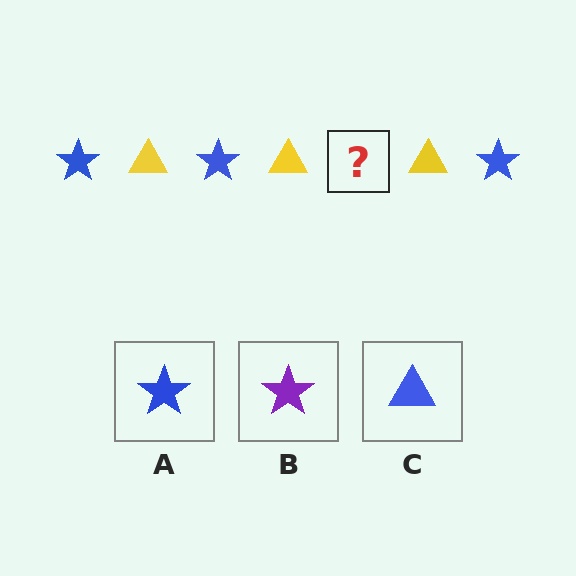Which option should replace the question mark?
Option A.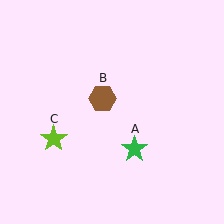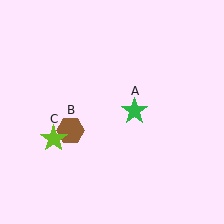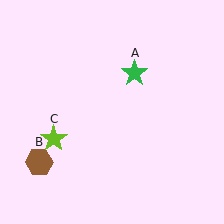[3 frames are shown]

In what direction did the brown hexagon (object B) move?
The brown hexagon (object B) moved down and to the left.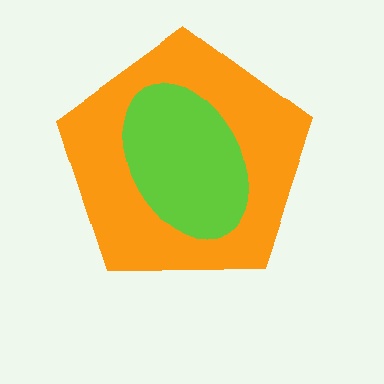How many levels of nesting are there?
2.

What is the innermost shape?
The lime ellipse.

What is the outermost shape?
The orange pentagon.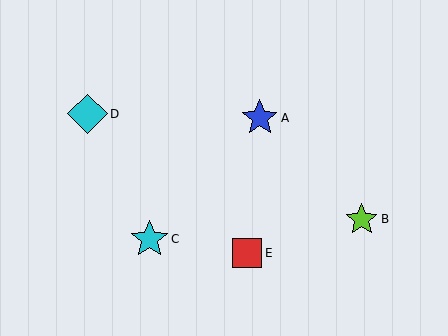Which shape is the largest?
The cyan diamond (labeled D) is the largest.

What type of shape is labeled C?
Shape C is a cyan star.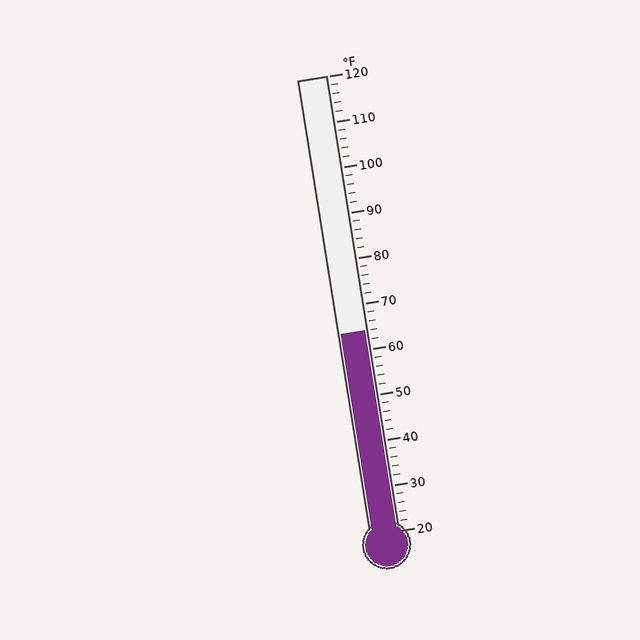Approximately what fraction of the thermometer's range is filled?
The thermometer is filled to approximately 45% of its range.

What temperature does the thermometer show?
The thermometer shows approximately 64°F.